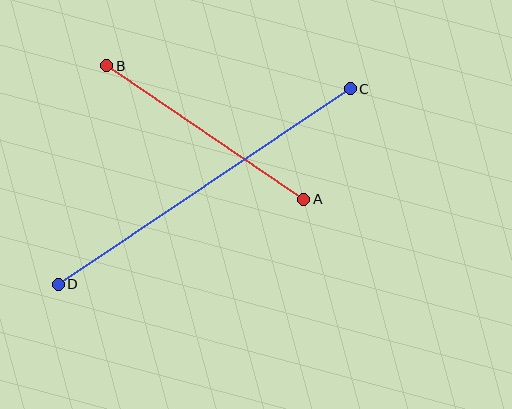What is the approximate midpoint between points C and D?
The midpoint is at approximately (204, 187) pixels.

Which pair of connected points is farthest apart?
Points C and D are farthest apart.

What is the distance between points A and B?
The distance is approximately 238 pixels.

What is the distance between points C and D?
The distance is approximately 351 pixels.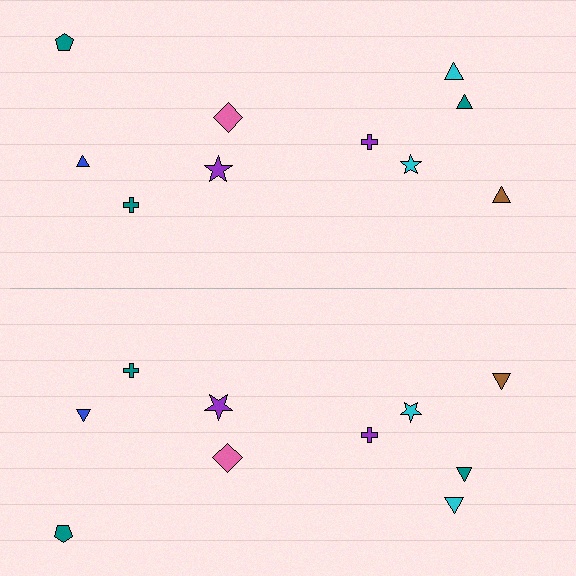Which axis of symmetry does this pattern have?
The pattern has a horizontal axis of symmetry running through the center of the image.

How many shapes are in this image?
There are 20 shapes in this image.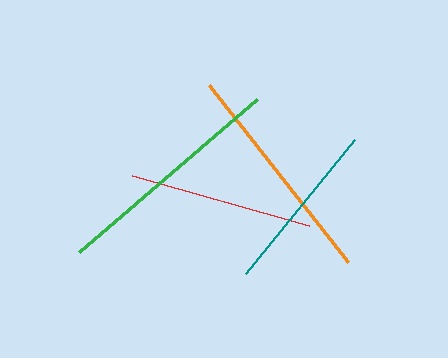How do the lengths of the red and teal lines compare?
The red and teal lines are approximately the same length.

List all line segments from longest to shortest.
From longest to shortest: green, orange, red, teal.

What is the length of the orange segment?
The orange segment is approximately 225 pixels long.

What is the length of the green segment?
The green segment is approximately 235 pixels long.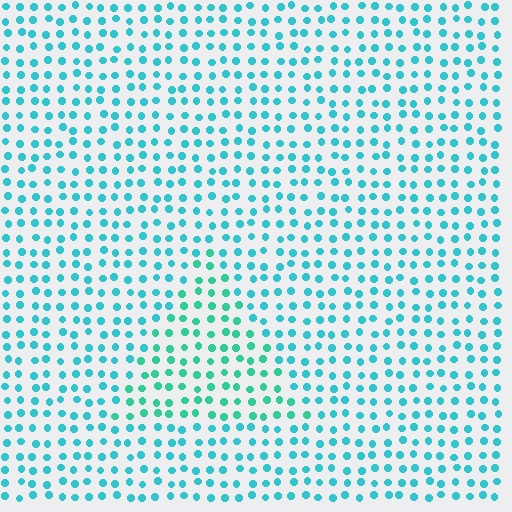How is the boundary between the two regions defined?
The boundary is defined purely by a slight shift in hue (about 23 degrees). Spacing, size, and orientation are identical on both sides.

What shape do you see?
I see a triangle.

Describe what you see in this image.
The image is filled with small cyan elements in a uniform arrangement. A triangle-shaped region is visible where the elements are tinted to a slightly different hue, forming a subtle color boundary.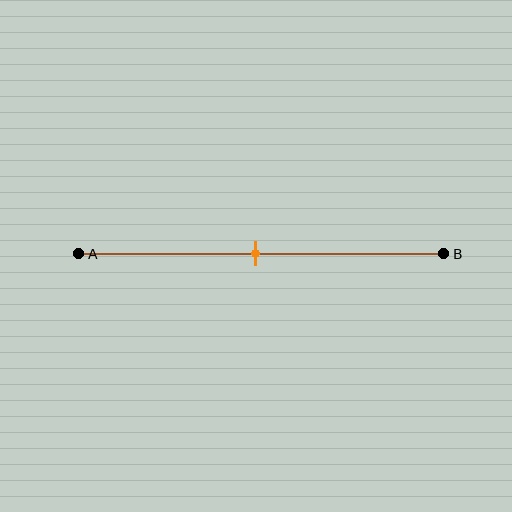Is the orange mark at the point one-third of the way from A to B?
No, the mark is at about 50% from A, not at the 33% one-third point.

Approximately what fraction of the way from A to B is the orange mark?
The orange mark is approximately 50% of the way from A to B.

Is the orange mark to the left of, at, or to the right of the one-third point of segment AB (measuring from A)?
The orange mark is to the right of the one-third point of segment AB.